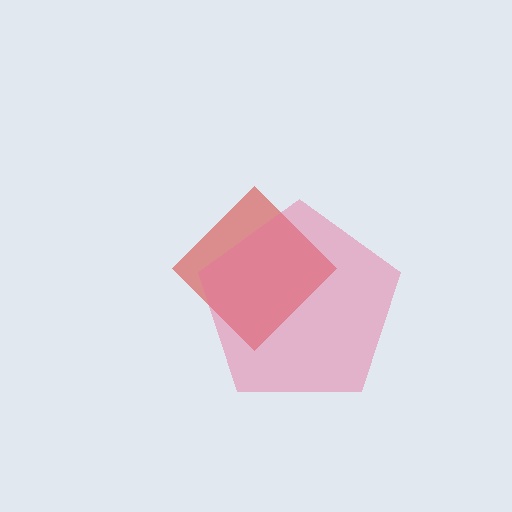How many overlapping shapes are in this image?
There are 2 overlapping shapes in the image.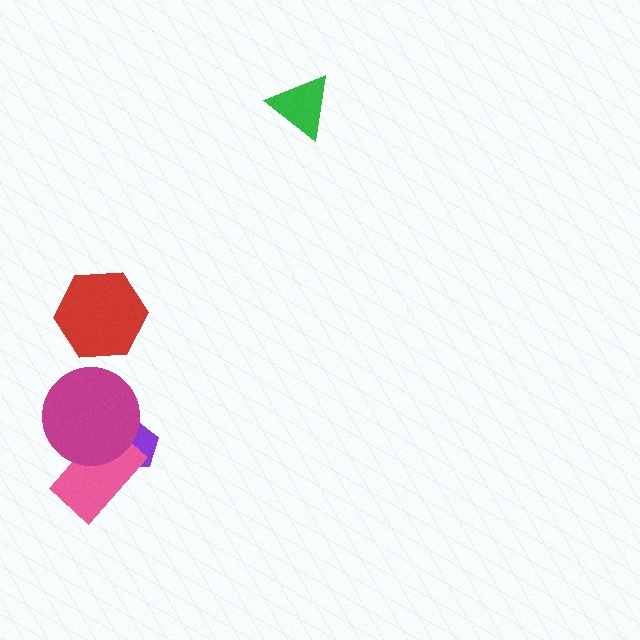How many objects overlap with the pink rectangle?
2 objects overlap with the pink rectangle.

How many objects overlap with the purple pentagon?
2 objects overlap with the purple pentagon.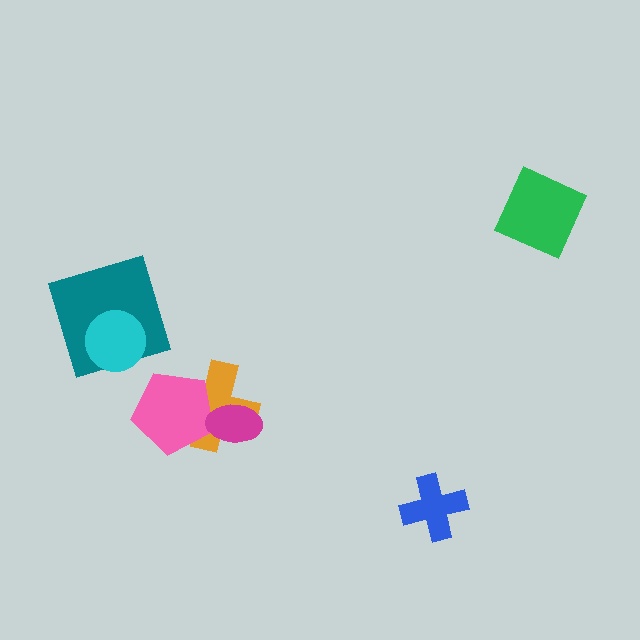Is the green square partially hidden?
No, no other shape covers it.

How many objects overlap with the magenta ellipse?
2 objects overlap with the magenta ellipse.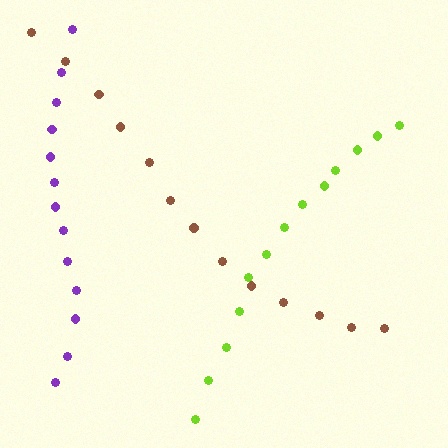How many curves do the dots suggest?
There are 3 distinct paths.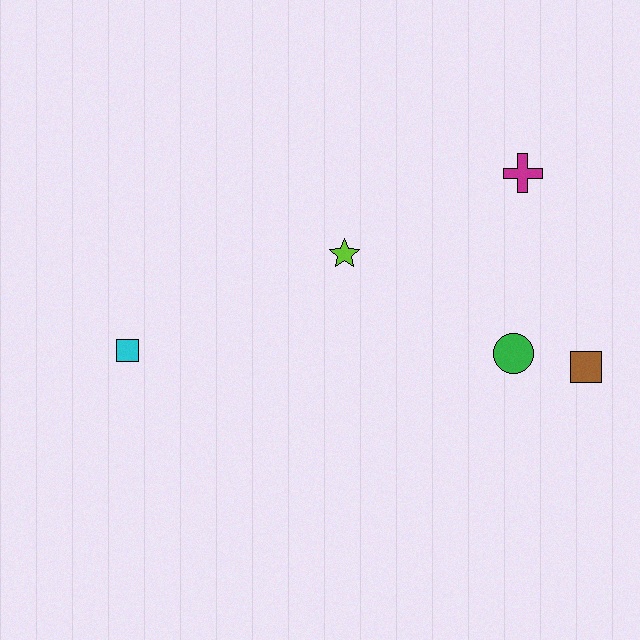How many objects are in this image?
There are 5 objects.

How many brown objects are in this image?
There is 1 brown object.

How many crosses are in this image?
There is 1 cross.